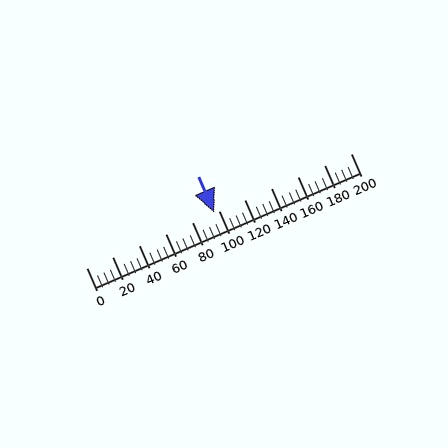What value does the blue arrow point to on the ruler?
The blue arrow points to approximately 97.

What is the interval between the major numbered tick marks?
The major tick marks are spaced 20 units apart.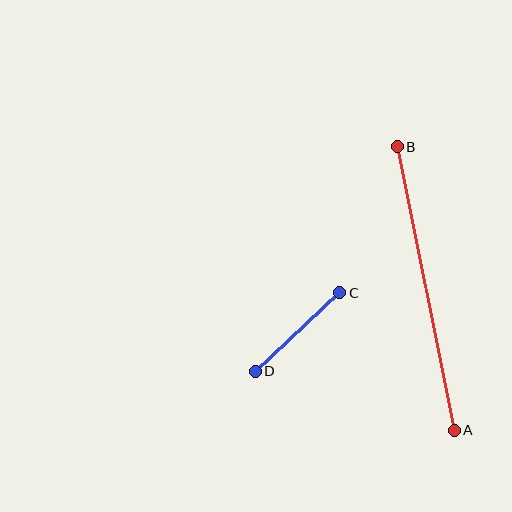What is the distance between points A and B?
The distance is approximately 289 pixels.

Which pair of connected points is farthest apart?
Points A and B are farthest apart.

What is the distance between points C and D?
The distance is approximately 115 pixels.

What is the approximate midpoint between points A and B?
The midpoint is at approximately (426, 289) pixels.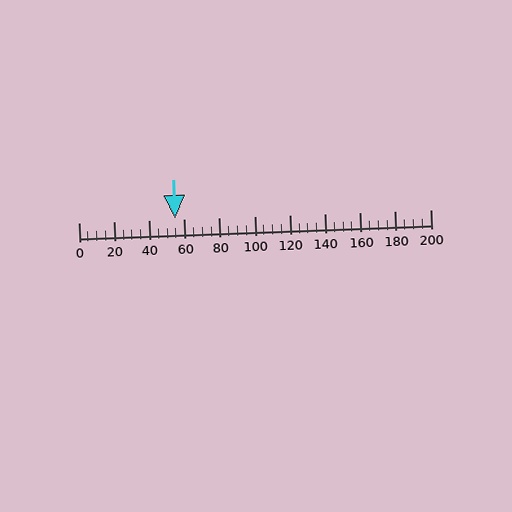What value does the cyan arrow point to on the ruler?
The cyan arrow points to approximately 55.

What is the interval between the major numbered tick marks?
The major tick marks are spaced 20 units apart.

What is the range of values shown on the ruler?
The ruler shows values from 0 to 200.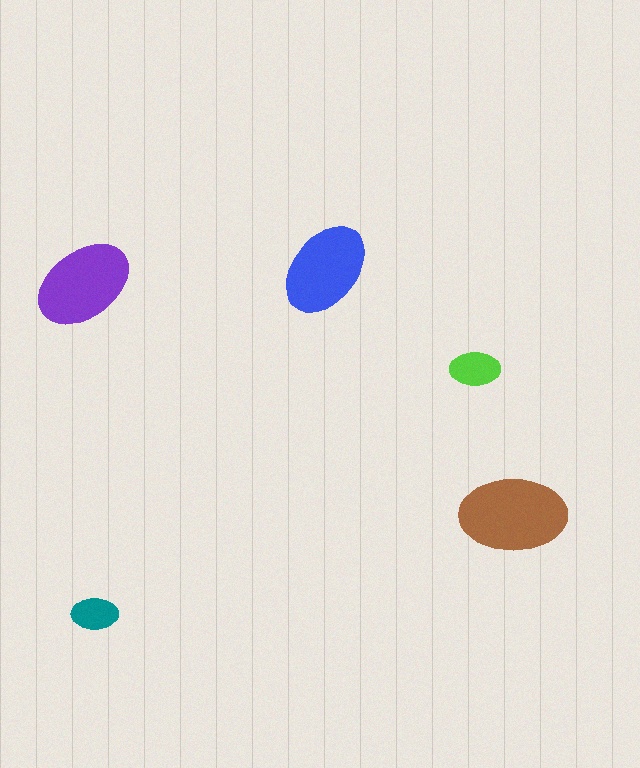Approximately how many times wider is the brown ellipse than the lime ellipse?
About 2 times wider.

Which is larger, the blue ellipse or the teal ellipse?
The blue one.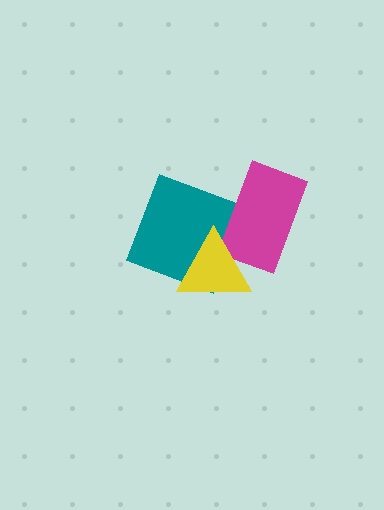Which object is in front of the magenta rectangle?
The yellow triangle is in front of the magenta rectangle.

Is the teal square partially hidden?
Yes, it is partially covered by another shape.